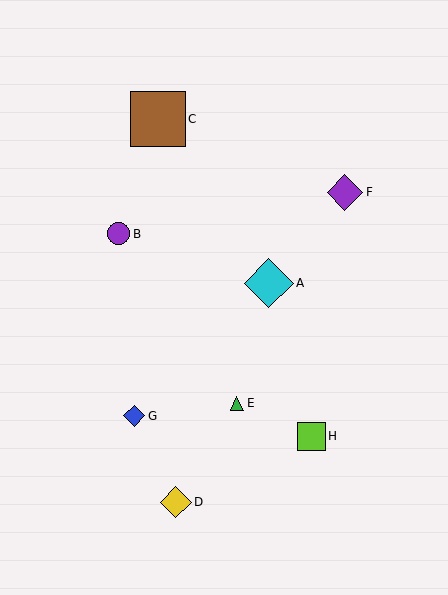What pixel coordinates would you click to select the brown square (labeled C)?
Click at (158, 119) to select the brown square C.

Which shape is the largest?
The brown square (labeled C) is the largest.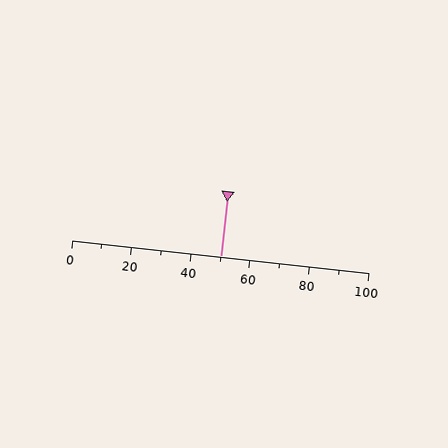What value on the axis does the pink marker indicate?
The marker indicates approximately 50.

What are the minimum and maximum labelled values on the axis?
The axis runs from 0 to 100.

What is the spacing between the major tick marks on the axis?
The major ticks are spaced 20 apart.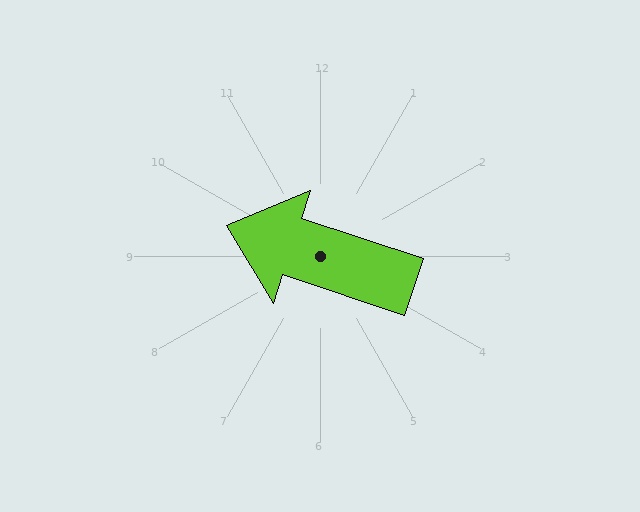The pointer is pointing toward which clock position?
Roughly 10 o'clock.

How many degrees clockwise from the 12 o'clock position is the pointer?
Approximately 288 degrees.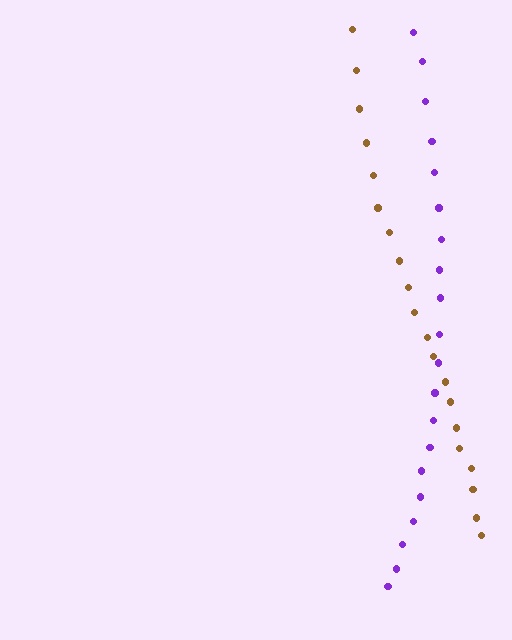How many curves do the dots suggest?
There are 2 distinct paths.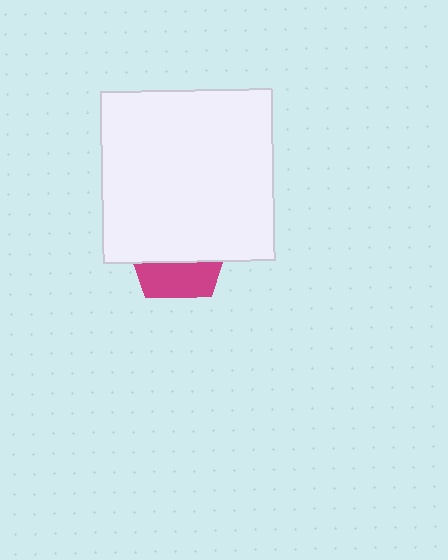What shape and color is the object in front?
The object in front is a white square.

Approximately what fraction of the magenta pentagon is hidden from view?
Roughly 63% of the magenta pentagon is hidden behind the white square.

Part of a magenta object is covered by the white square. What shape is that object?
It is a pentagon.